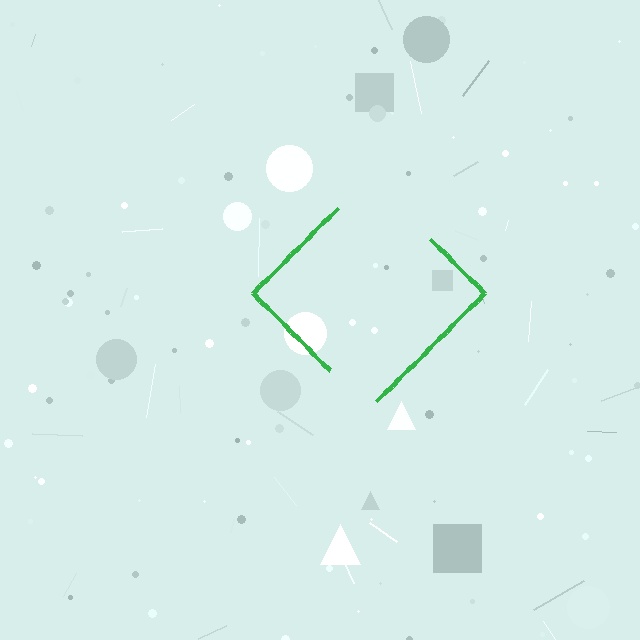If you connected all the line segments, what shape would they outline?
They would outline a diamond.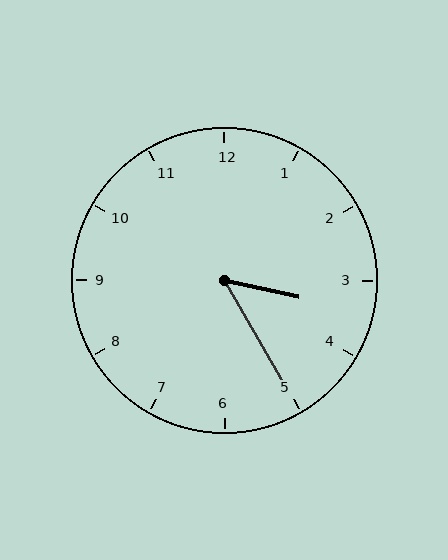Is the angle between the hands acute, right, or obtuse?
It is acute.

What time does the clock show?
3:25.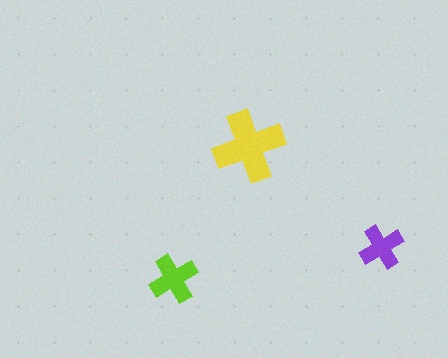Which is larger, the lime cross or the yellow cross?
The yellow one.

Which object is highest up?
The yellow cross is topmost.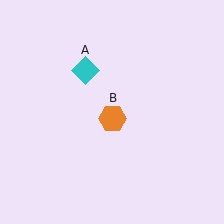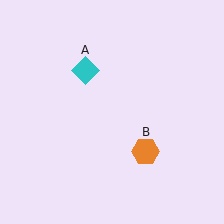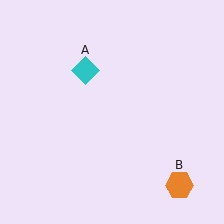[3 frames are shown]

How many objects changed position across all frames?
1 object changed position: orange hexagon (object B).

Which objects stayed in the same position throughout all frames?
Cyan diamond (object A) remained stationary.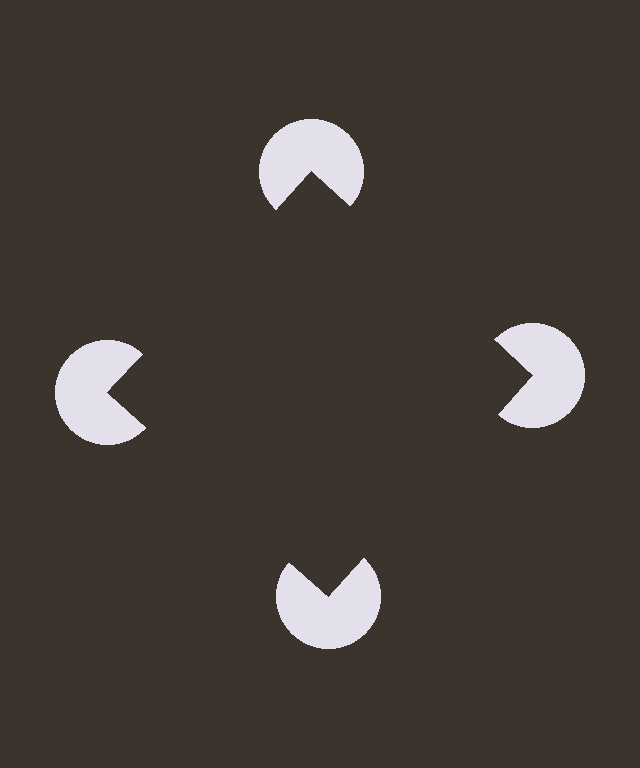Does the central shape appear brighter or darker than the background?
It typically appears slightly darker than the background, even though no actual brightness change is drawn.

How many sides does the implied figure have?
4 sides.